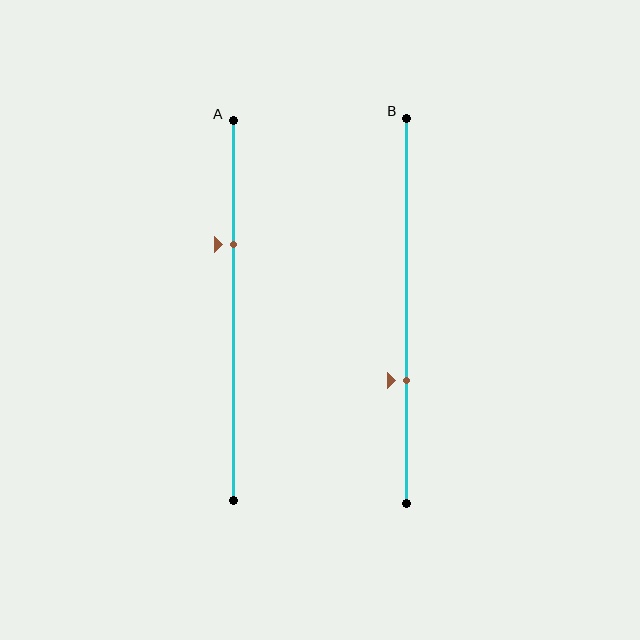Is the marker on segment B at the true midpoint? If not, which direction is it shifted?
No, the marker on segment B is shifted downward by about 18% of the segment length.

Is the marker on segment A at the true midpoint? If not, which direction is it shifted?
No, the marker on segment A is shifted upward by about 17% of the segment length.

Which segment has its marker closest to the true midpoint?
Segment A has its marker closest to the true midpoint.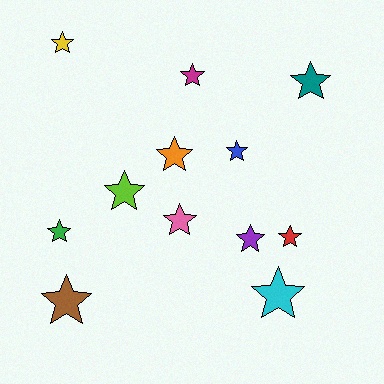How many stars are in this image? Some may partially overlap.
There are 12 stars.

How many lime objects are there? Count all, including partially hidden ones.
There is 1 lime object.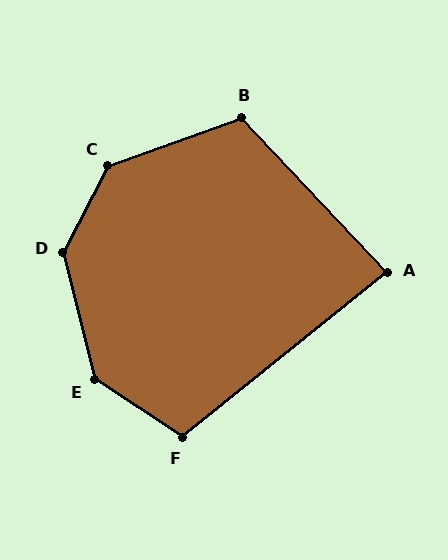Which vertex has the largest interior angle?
D, at approximately 139 degrees.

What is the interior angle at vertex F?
Approximately 107 degrees (obtuse).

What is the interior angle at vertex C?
Approximately 137 degrees (obtuse).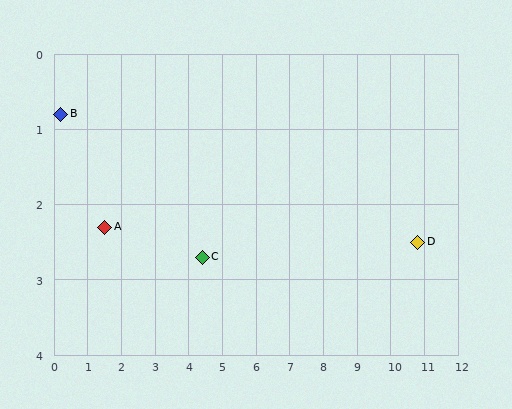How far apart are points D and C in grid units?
Points D and C are about 6.4 grid units apart.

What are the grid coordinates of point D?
Point D is at approximately (10.8, 2.5).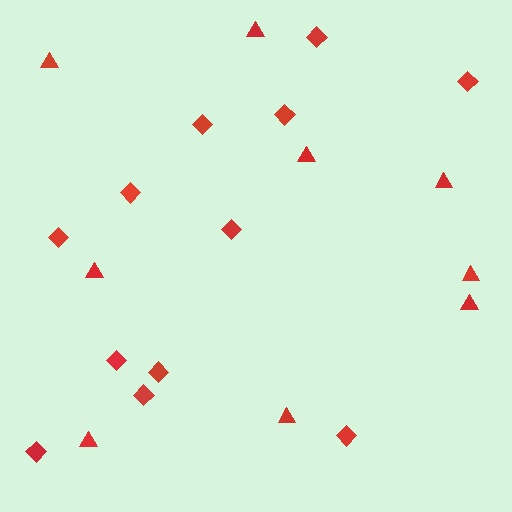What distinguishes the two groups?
There are 2 groups: one group of diamonds (12) and one group of triangles (9).